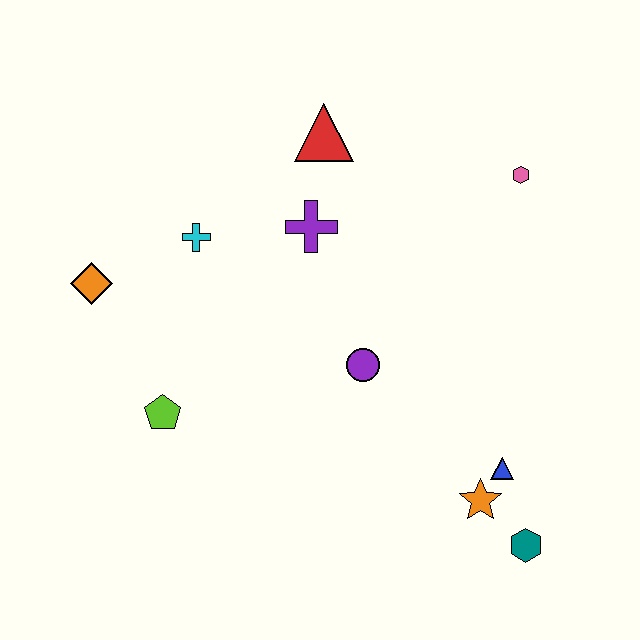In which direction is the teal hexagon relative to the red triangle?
The teal hexagon is below the red triangle.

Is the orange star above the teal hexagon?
Yes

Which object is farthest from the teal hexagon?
The orange diamond is farthest from the teal hexagon.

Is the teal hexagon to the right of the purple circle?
Yes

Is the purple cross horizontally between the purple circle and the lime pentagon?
Yes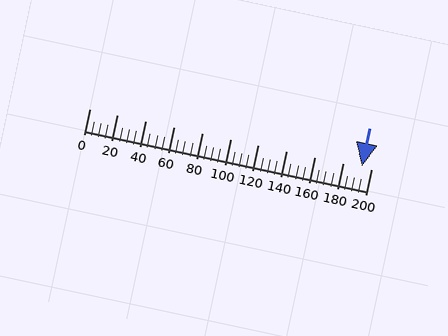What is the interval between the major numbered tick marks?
The major tick marks are spaced 20 units apart.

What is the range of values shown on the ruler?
The ruler shows values from 0 to 200.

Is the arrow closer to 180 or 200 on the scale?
The arrow is closer to 200.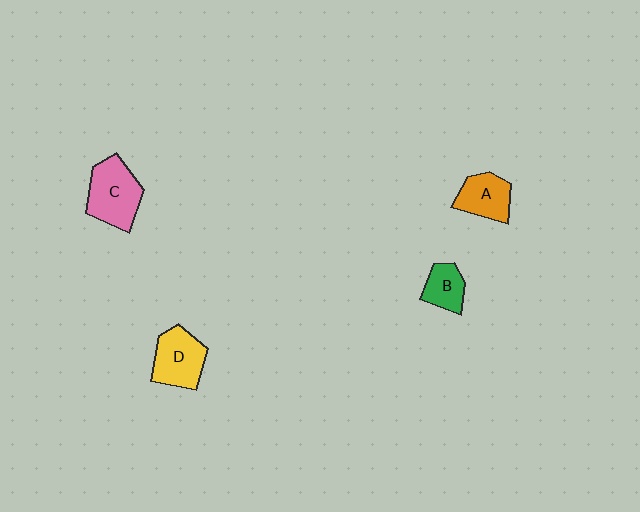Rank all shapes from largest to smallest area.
From largest to smallest: C (pink), D (yellow), A (orange), B (green).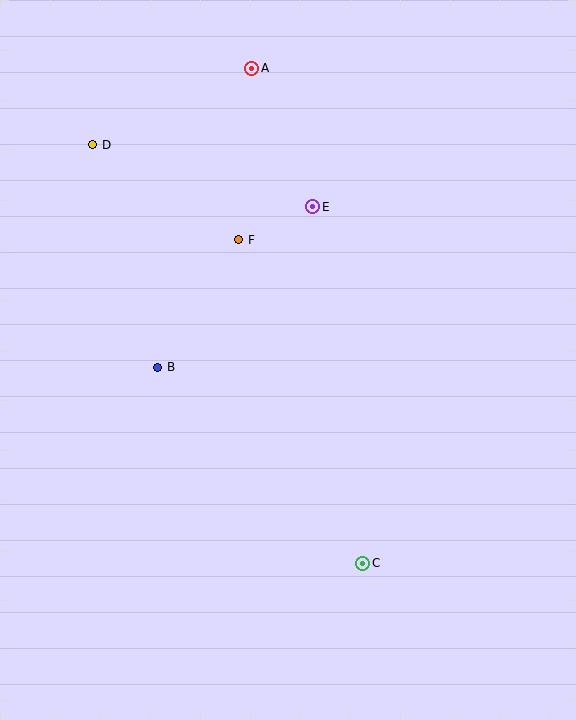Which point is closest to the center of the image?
Point F at (239, 240) is closest to the center.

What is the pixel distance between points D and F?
The distance between D and F is 174 pixels.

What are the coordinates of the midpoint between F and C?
The midpoint between F and C is at (301, 402).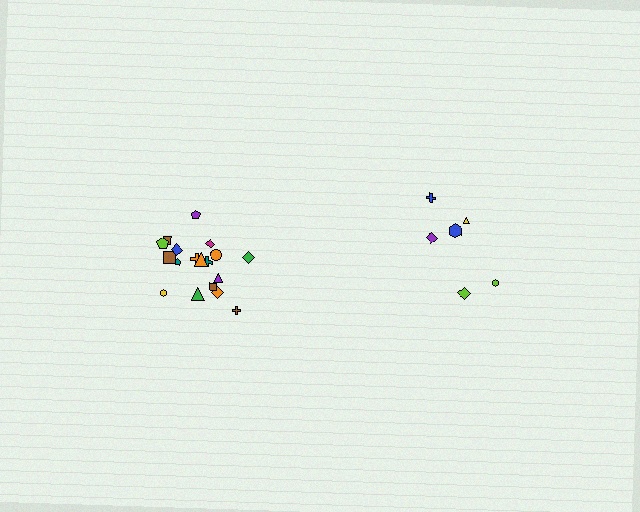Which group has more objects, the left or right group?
The left group.